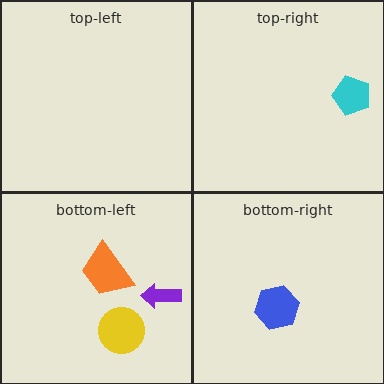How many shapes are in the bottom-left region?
3.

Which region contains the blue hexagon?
The bottom-right region.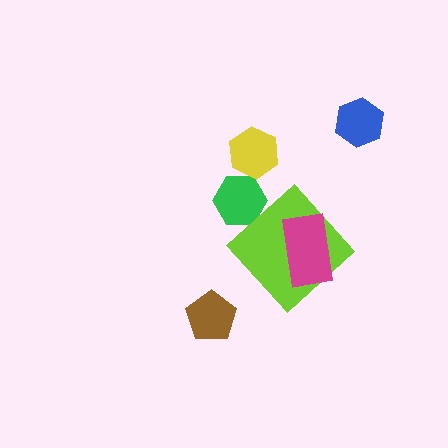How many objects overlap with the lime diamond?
1 object overlaps with the lime diamond.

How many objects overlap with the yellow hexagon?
0 objects overlap with the yellow hexagon.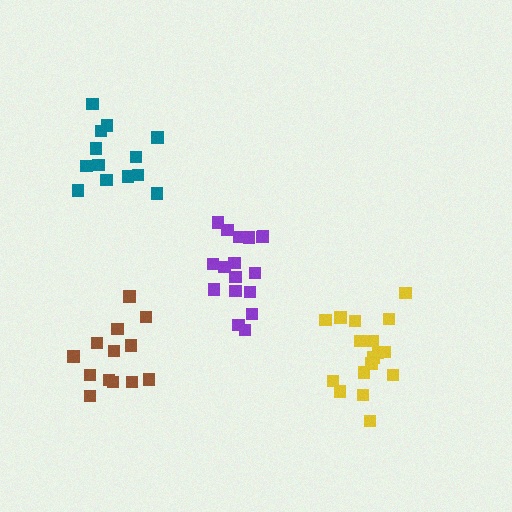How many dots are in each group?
Group 1: 13 dots, Group 2: 13 dots, Group 3: 17 dots, Group 4: 18 dots (61 total).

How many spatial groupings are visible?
There are 4 spatial groupings.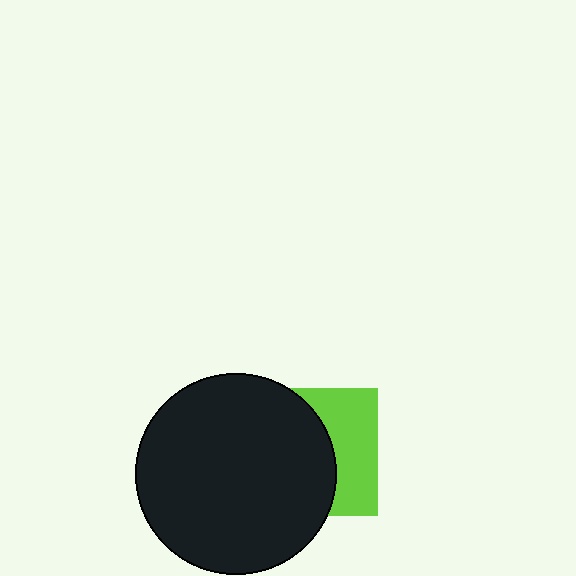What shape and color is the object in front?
The object in front is a black circle.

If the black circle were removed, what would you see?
You would see the complete lime square.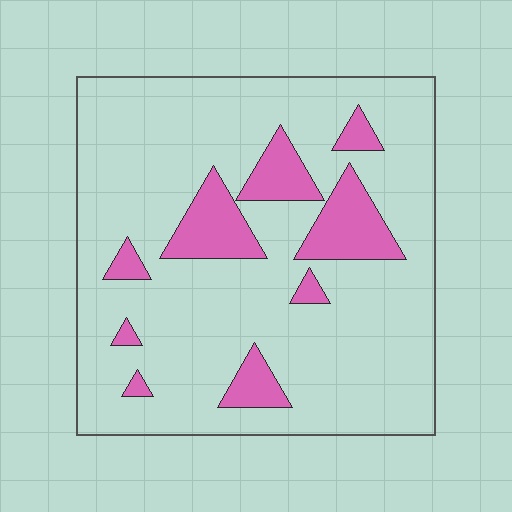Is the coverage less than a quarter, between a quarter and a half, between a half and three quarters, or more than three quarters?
Less than a quarter.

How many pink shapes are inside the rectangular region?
9.